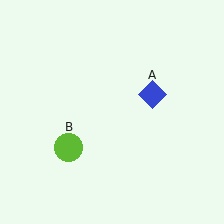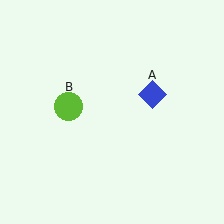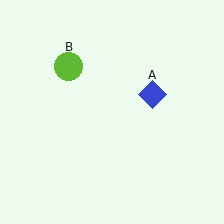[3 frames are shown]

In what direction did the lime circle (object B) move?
The lime circle (object B) moved up.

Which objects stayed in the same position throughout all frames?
Blue diamond (object A) remained stationary.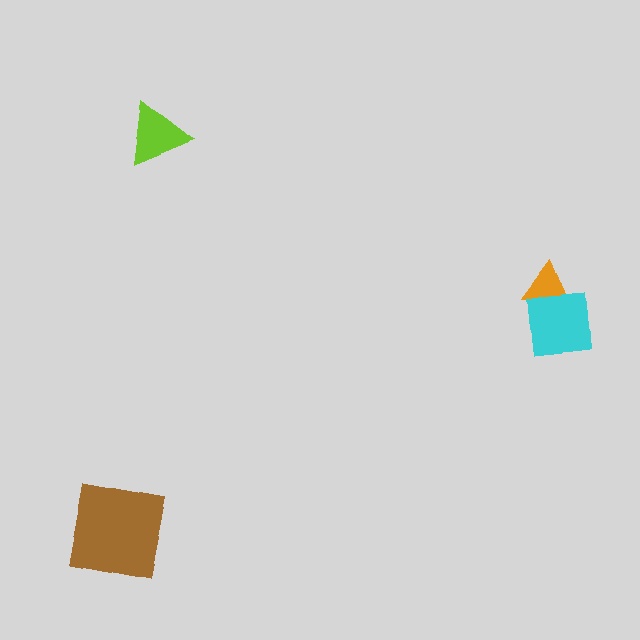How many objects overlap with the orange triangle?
1 object overlaps with the orange triangle.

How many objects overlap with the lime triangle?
0 objects overlap with the lime triangle.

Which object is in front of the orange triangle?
The cyan square is in front of the orange triangle.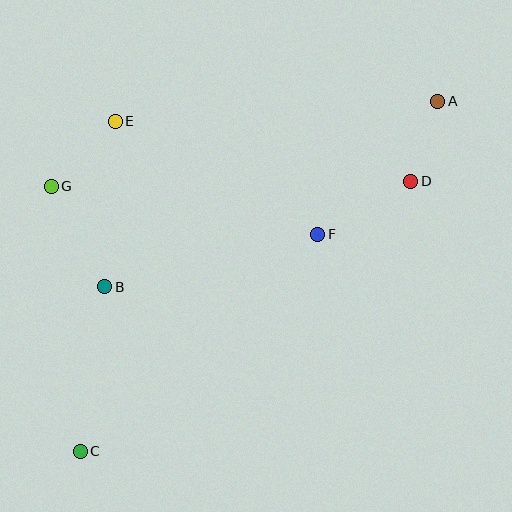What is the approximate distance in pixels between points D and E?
The distance between D and E is approximately 302 pixels.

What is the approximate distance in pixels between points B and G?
The distance between B and G is approximately 113 pixels.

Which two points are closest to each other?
Points A and D are closest to each other.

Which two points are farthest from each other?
Points A and C are farthest from each other.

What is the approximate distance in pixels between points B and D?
The distance between B and D is approximately 324 pixels.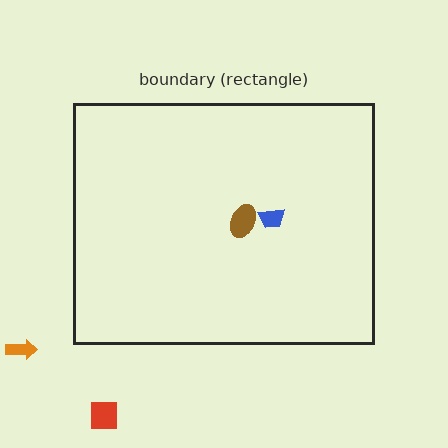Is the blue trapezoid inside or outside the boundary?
Inside.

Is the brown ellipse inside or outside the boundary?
Inside.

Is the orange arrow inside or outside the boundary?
Outside.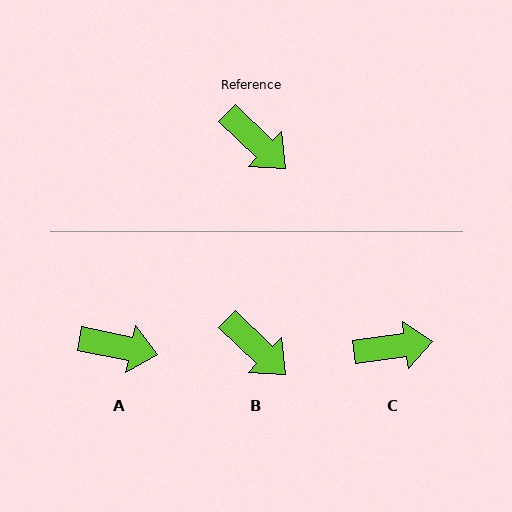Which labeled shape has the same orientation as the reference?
B.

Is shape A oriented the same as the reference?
No, it is off by about 32 degrees.